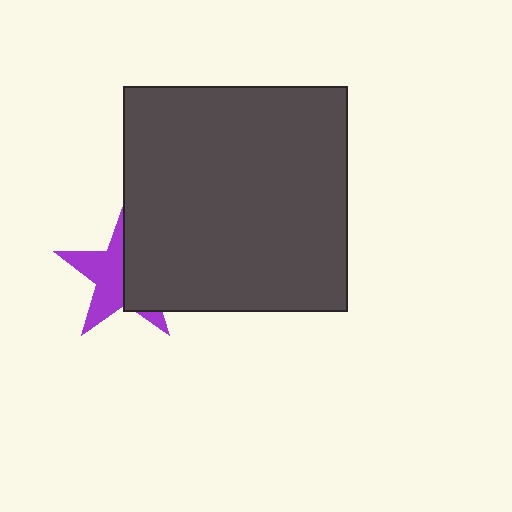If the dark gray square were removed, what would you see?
You would see the complete purple star.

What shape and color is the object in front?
The object in front is a dark gray square.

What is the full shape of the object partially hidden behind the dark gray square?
The partially hidden object is a purple star.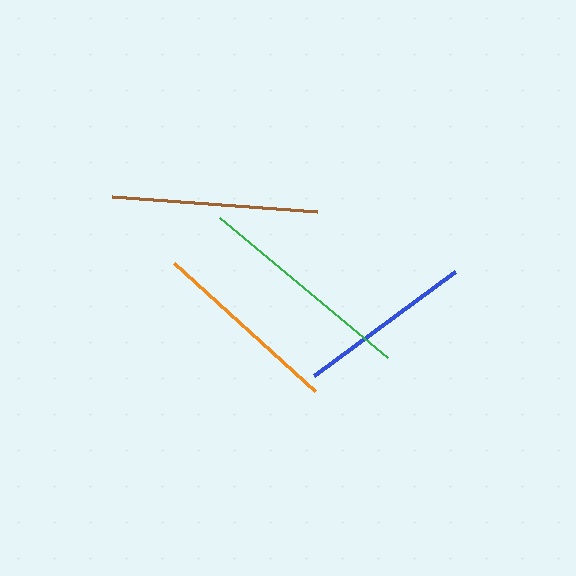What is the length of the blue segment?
The blue segment is approximately 175 pixels long.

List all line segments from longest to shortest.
From longest to shortest: green, brown, orange, blue.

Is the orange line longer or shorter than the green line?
The green line is longer than the orange line.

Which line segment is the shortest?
The blue line is the shortest at approximately 175 pixels.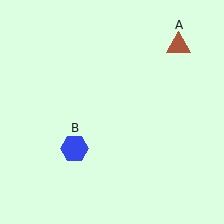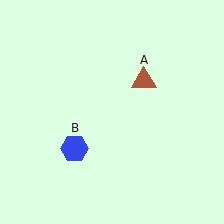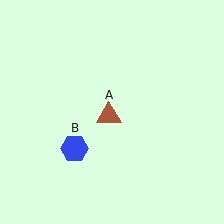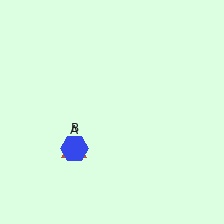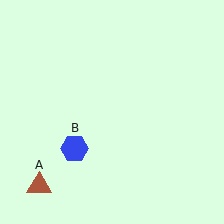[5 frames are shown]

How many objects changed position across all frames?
1 object changed position: brown triangle (object A).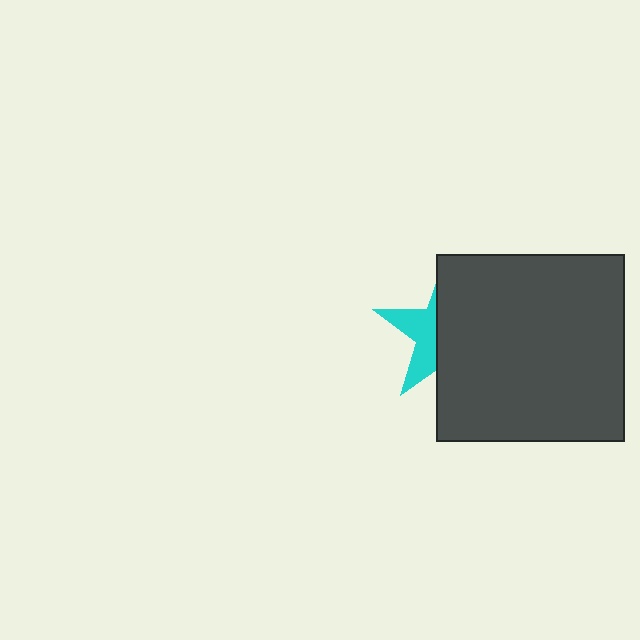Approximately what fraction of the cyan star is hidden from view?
Roughly 64% of the cyan star is hidden behind the dark gray square.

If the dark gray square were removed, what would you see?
You would see the complete cyan star.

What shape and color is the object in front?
The object in front is a dark gray square.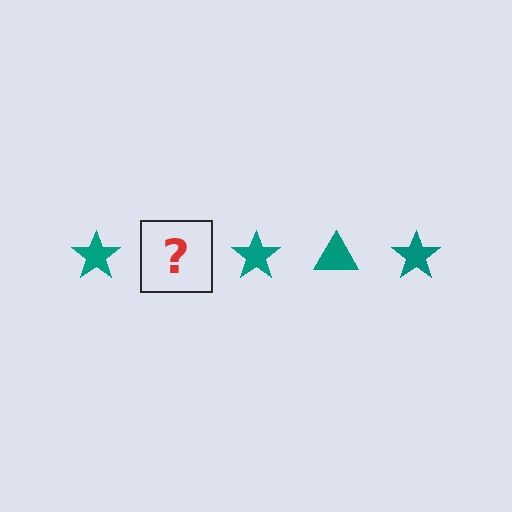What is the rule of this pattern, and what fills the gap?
The rule is that the pattern cycles through star, triangle shapes in teal. The gap should be filled with a teal triangle.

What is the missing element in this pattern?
The missing element is a teal triangle.